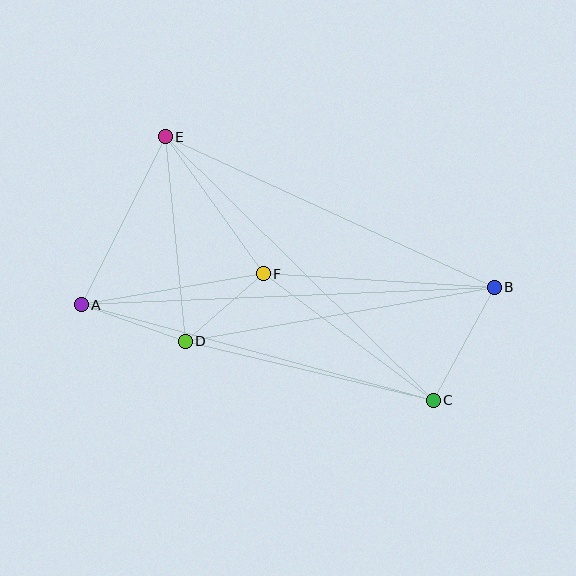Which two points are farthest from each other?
Points A and B are farthest from each other.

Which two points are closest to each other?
Points D and F are closest to each other.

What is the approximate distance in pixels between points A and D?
The distance between A and D is approximately 110 pixels.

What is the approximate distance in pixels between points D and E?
The distance between D and E is approximately 205 pixels.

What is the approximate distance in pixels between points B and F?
The distance between B and F is approximately 232 pixels.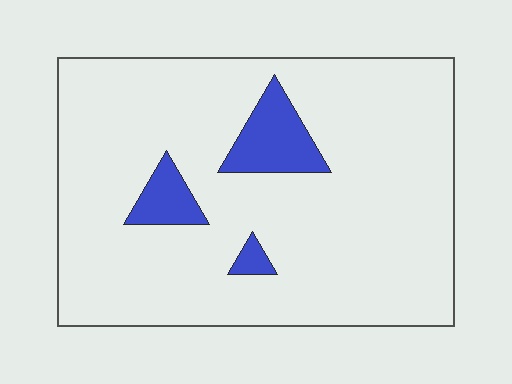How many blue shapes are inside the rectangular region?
3.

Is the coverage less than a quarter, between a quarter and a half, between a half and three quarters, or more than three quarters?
Less than a quarter.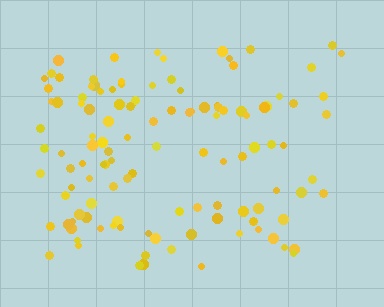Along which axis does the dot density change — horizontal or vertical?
Horizontal.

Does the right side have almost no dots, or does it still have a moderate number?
Still a moderate number, just noticeably fewer than the left.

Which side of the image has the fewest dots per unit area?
The right.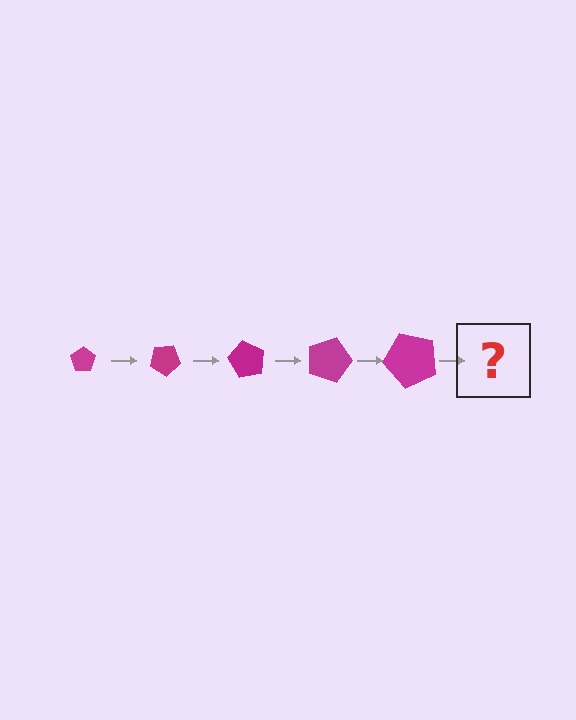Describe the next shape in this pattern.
It should be a pentagon, larger than the previous one and rotated 150 degrees from the start.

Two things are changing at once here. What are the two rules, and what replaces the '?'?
The two rules are that the pentagon grows larger each step and it rotates 30 degrees each step. The '?' should be a pentagon, larger than the previous one and rotated 150 degrees from the start.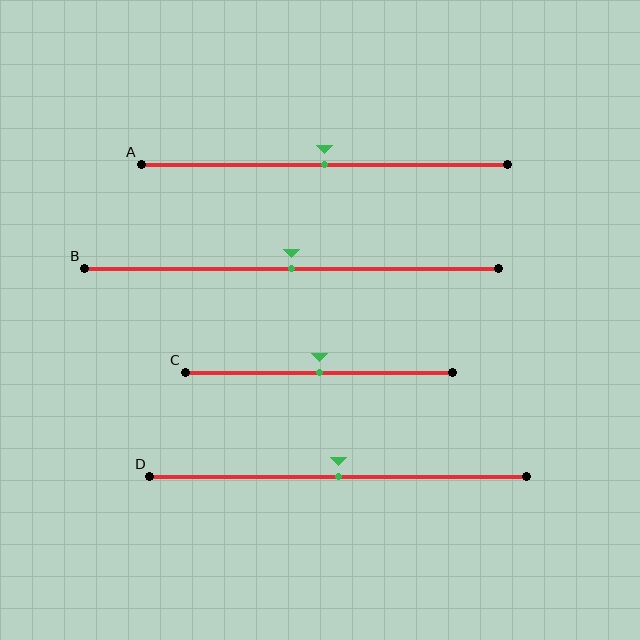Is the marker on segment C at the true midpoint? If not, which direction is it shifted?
Yes, the marker on segment C is at the true midpoint.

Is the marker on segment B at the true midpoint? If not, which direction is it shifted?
Yes, the marker on segment B is at the true midpoint.